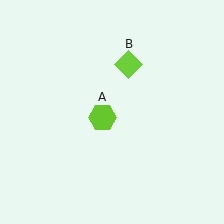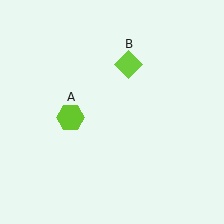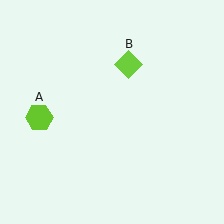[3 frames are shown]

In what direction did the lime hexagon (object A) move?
The lime hexagon (object A) moved left.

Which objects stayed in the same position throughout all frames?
Lime diamond (object B) remained stationary.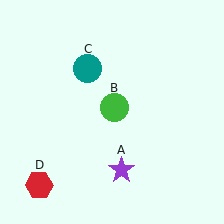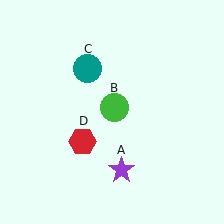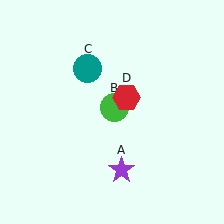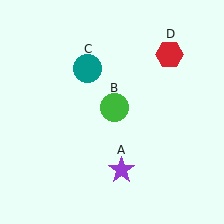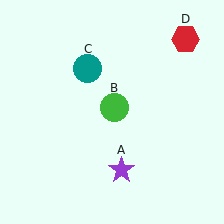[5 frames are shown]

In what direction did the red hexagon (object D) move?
The red hexagon (object D) moved up and to the right.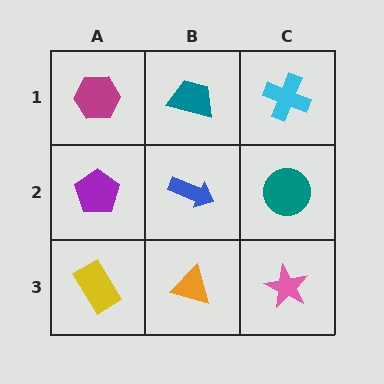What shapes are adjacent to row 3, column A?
A purple pentagon (row 2, column A), an orange triangle (row 3, column B).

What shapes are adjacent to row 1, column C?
A teal circle (row 2, column C), a teal trapezoid (row 1, column B).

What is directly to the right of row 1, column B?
A cyan cross.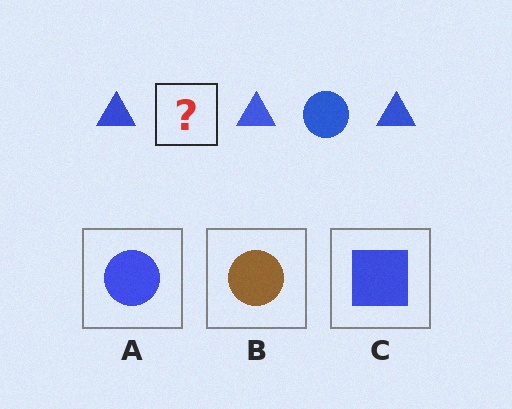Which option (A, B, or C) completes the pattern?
A.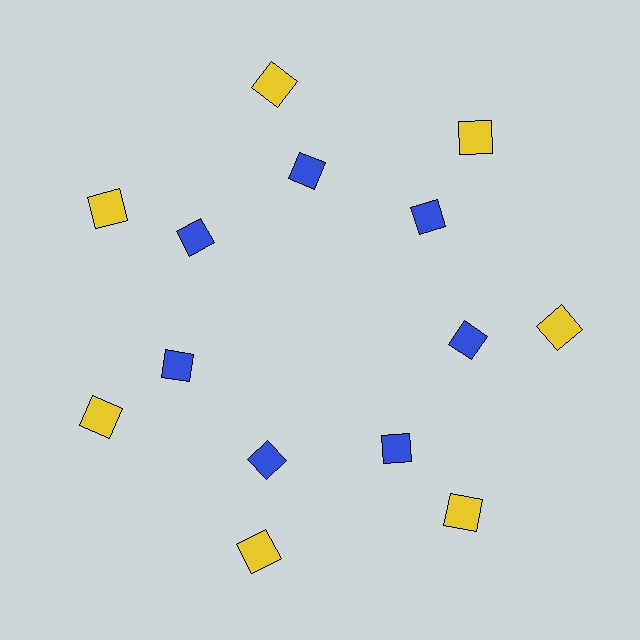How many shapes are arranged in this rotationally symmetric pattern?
There are 14 shapes, arranged in 7 groups of 2.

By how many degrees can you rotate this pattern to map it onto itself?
The pattern maps onto itself every 51 degrees of rotation.